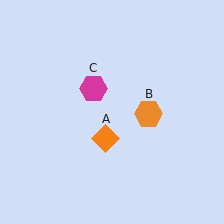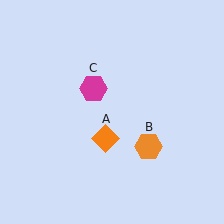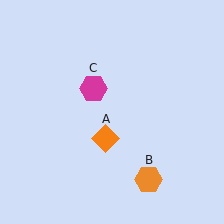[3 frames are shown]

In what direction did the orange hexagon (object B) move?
The orange hexagon (object B) moved down.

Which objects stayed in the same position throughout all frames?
Orange diamond (object A) and magenta hexagon (object C) remained stationary.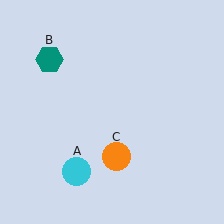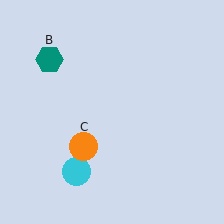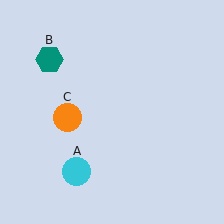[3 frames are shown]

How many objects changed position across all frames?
1 object changed position: orange circle (object C).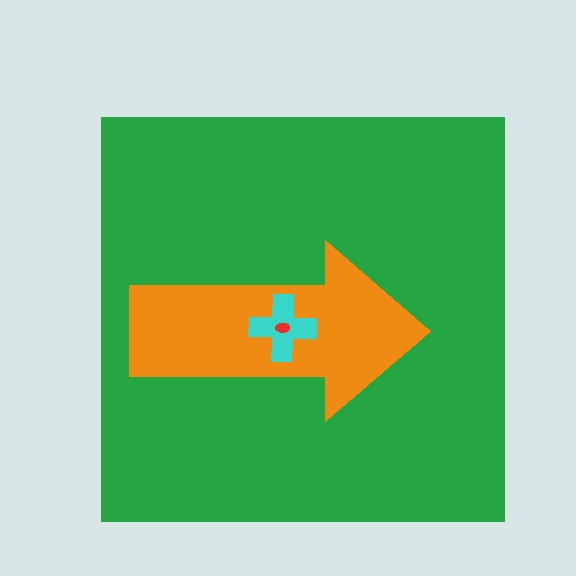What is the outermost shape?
The green square.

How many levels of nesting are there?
4.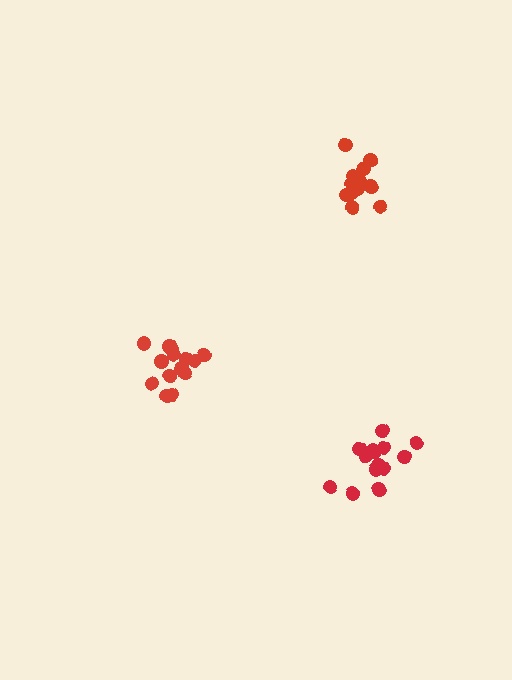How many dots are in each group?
Group 1: 14 dots, Group 2: 12 dots, Group 3: 15 dots (41 total).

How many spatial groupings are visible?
There are 3 spatial groupings.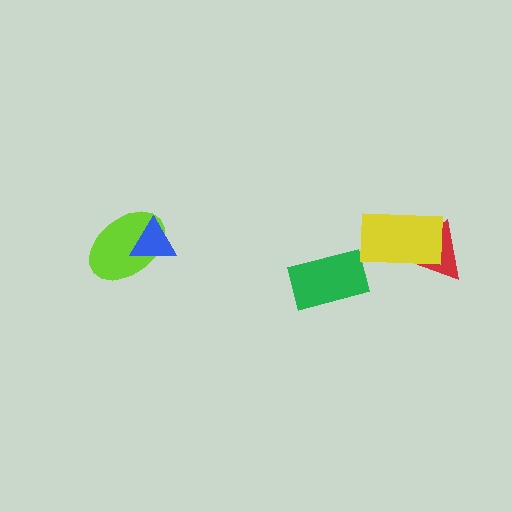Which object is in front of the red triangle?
The yellow rectangle is in front of the red triangle.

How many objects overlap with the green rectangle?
0 objects overlap with the green rectangle.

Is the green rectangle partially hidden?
No, no other shape covers it.